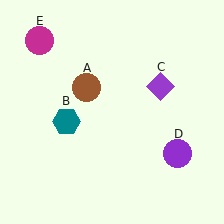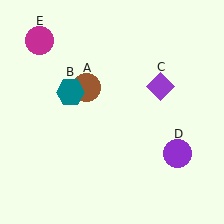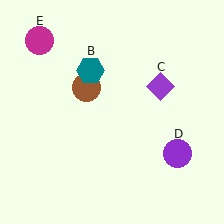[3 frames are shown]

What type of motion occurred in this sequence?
The teal hexagon (object B) rotated clockwise around the center of the scene.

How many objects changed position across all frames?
1 object changed position: teal hexagon (object B).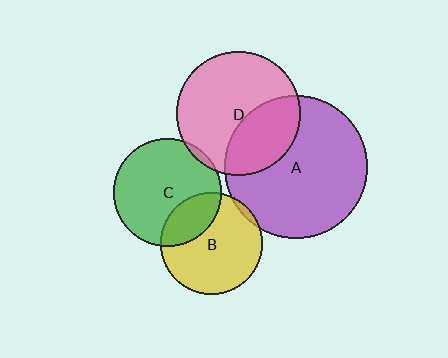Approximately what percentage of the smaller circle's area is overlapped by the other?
Approximately 35%.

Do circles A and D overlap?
Yes.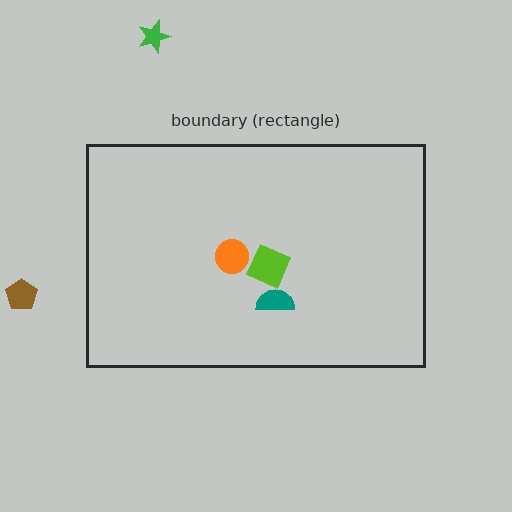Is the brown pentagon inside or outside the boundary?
Outside.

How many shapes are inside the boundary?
3 inside, 2 outside.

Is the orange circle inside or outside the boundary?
Inside.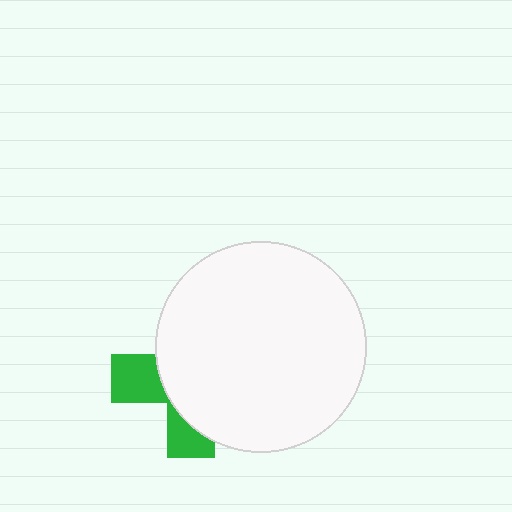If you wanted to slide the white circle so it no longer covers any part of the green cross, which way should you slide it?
Slide it right — that is the most direct way to separate the two shapes.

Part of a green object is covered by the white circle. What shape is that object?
It is a cross.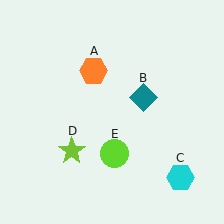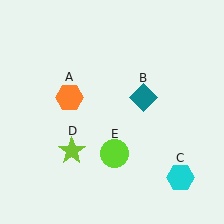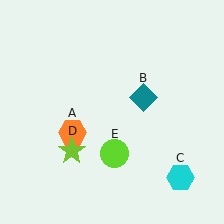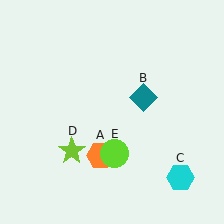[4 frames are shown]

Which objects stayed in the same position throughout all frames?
Teal diamond (object B) and cyan hexagon (object C) and lime star (object D) and lime circle (object E) remained stationary.